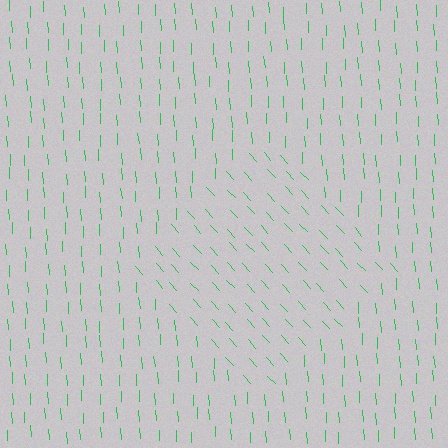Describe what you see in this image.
The image is filled with small green line segments. A diamond region in the image has lines oriented differently from the surrounding lines, creating a visible texture boundary.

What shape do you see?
I see a diamond.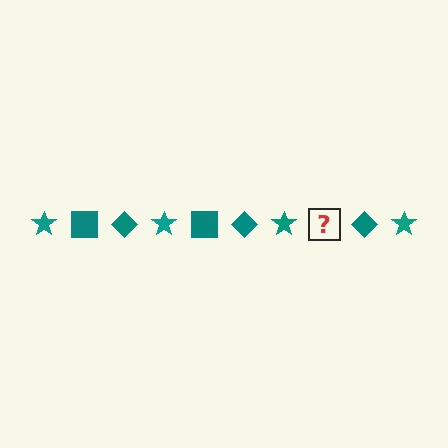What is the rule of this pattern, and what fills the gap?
The rule is that the pattern cycles through star, square, diamond shapes in teal. The gap should be filled with a teal square.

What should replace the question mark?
The question mark should be replaced with a teal square.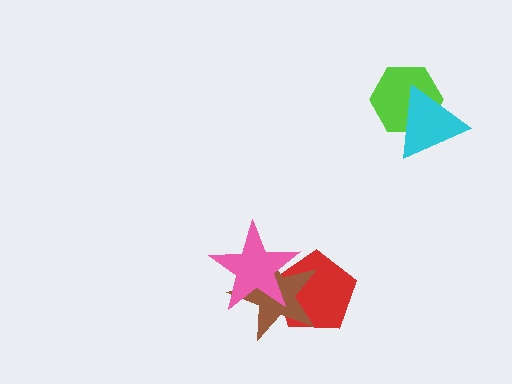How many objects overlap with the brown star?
2 objects overlap with the brown star.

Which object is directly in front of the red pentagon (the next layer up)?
The brown star is directly in front of the red pentagon.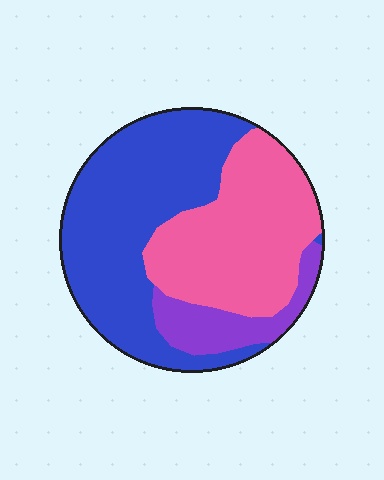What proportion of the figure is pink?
Pink takes up about three eighths (3/8) of the figure.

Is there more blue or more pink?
Blue.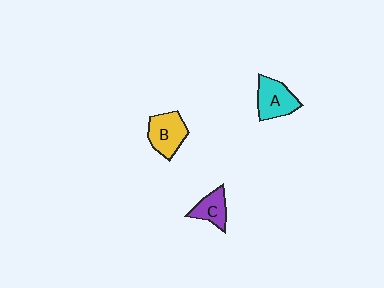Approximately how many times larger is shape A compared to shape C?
Approximately 1.4 times.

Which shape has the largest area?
Shape B (yellow).